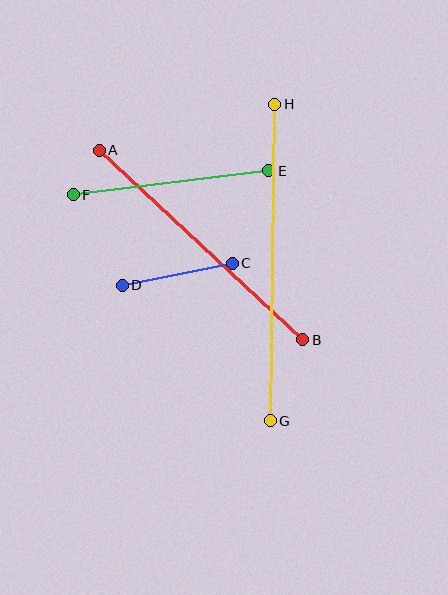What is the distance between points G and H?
The distance is approximately 317 pixels.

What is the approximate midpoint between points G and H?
The midpoint is at approximately (273, 263) pixels.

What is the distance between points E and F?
The distance is approximately 197 pixels.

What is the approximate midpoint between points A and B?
The midpoint is at approximately (201, 245) pixels.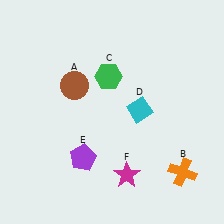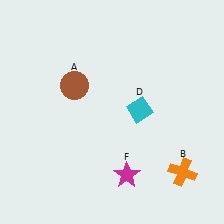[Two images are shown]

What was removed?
The purple pentagon (E), the green hexagon (C) were removed in Image 2.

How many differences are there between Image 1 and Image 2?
There are 2 differences between the two images.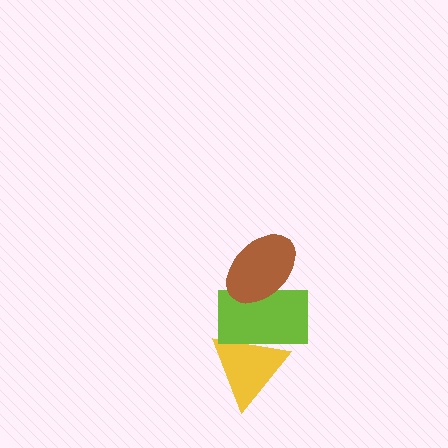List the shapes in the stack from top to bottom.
From top to bottom: the brown ellipse, the lime rectangle, the yellow triangle.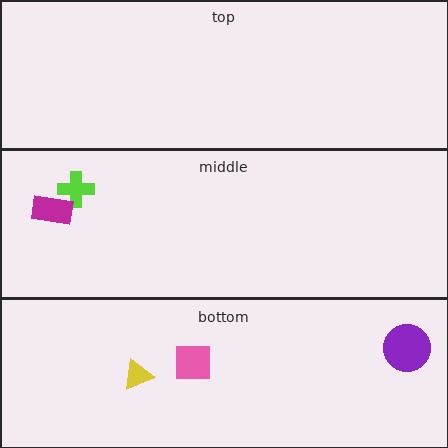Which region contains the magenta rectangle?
The middle region.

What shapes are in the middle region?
The lime cross, the magenta rectangle.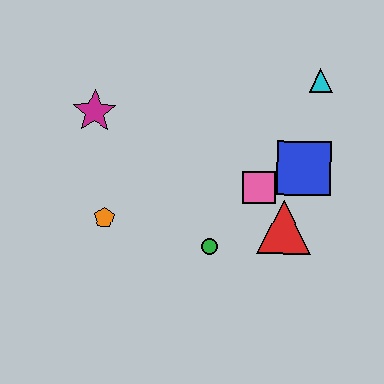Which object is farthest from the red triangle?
The magenta star is farthest from the red triangle.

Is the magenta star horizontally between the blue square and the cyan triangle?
No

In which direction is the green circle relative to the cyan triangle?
The green circle is below the cyan triangle.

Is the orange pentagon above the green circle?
Yes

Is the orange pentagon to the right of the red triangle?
No